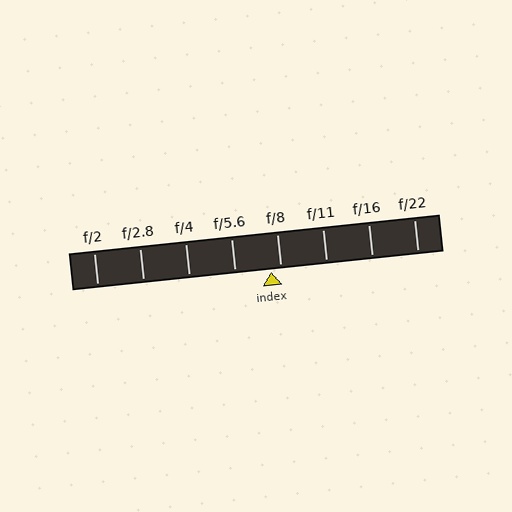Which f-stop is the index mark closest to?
The index mark is closest to f/8.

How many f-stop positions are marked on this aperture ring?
There are 8 f-stop positions marked.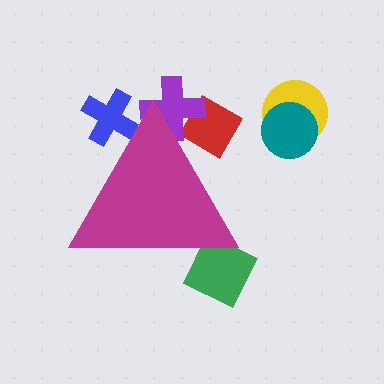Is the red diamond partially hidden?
Yes, the red diamond is partially hidden behind the magenta triangle.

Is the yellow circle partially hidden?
No, the yellow circle is fully visible.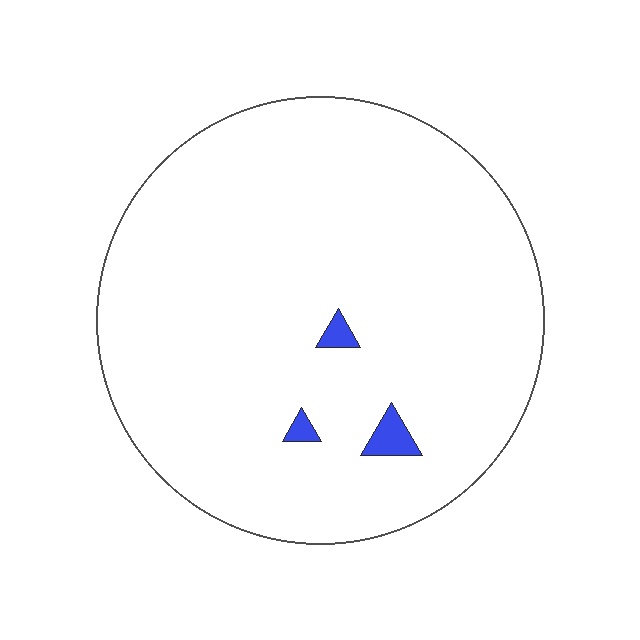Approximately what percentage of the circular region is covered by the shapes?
Approximately 0%.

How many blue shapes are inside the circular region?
3.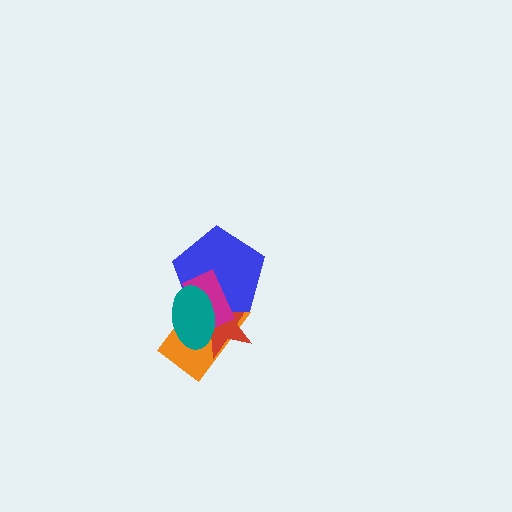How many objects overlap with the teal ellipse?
4 objects overlap with the teal ellipse.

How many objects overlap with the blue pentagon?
4 objects overlap with the blue pentagon.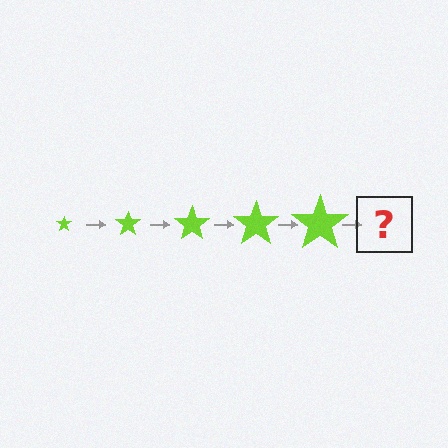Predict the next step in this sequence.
The next step is a lime star, larger than the previous one.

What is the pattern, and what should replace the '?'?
The pattern is that the star gets progressively larger each step. The '?' should be a lime star, larger than the previous one.